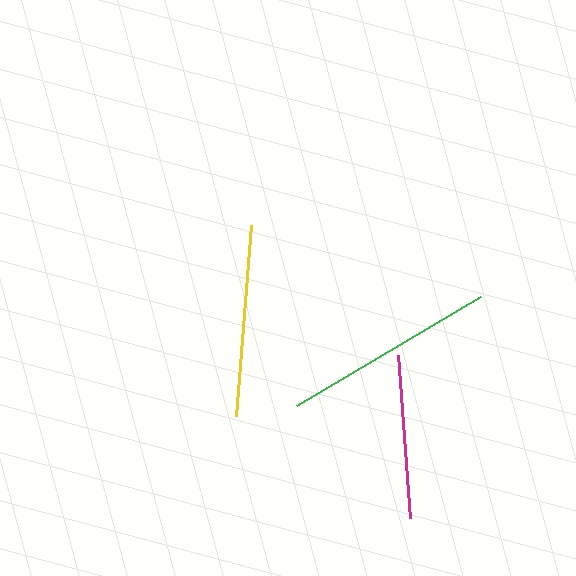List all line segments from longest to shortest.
From longest to shortest: green, yellow, magenta.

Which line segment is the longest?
The green line is the longest at approximately 213 pixels.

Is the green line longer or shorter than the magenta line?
The green line is longer than the magenta line.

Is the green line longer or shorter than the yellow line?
The green line is longer than the yellow line.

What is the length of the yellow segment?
The yellow segment is approximately 191 pixels long.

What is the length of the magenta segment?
The magenta segment is approximately 164 pixels long.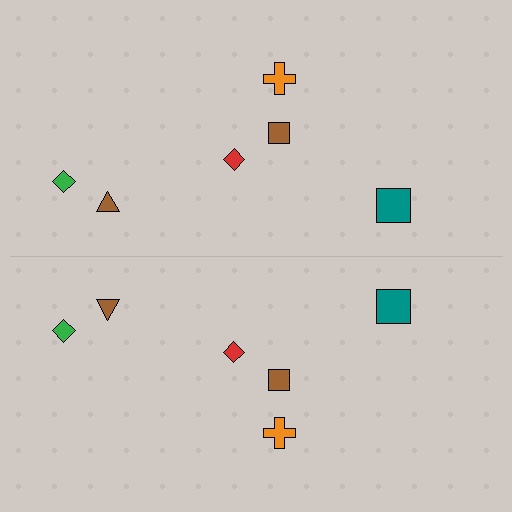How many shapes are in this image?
There are 12 shapes in this image.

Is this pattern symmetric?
Yes, this pattern has bilateral (reflection) symmetry.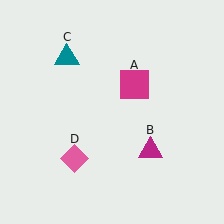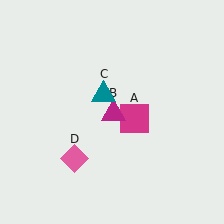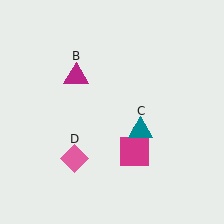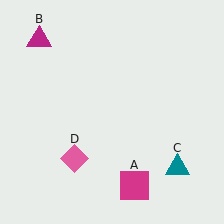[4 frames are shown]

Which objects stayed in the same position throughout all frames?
Pink diamond (object D) remained stationary.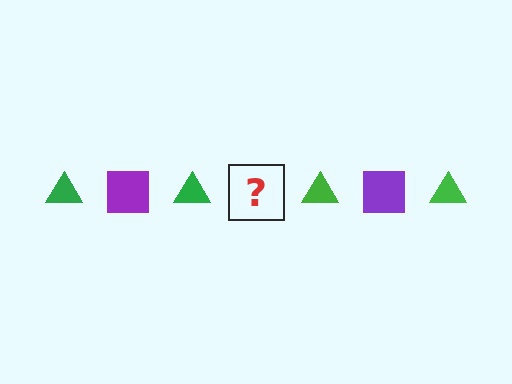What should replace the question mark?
The question mark should be replaced with a purple square.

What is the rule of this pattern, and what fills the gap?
The rule is that the pattern alternates between green triangle and purple square. The gap should be filled with a purple square.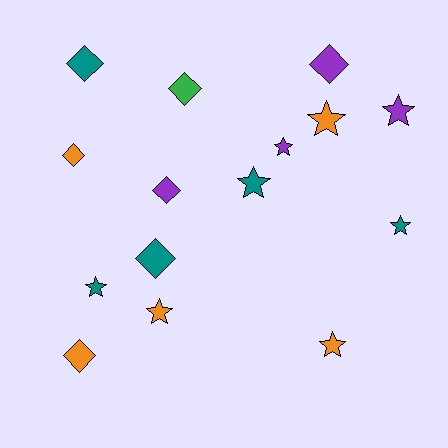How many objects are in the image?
There are 15 objects.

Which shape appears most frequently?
Star, with 8 objects.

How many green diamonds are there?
There is 1 green diamond.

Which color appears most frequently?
Teal, with 5 objects.